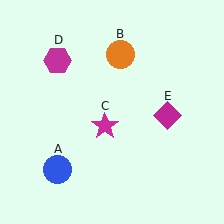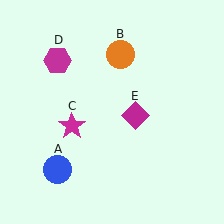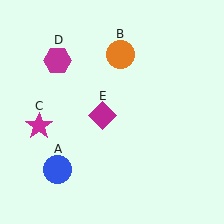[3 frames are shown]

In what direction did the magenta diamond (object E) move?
The magenta diamond (object E) moved left.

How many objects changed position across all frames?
2 objects changed position: magenta star (object C), magenta diamond (object E).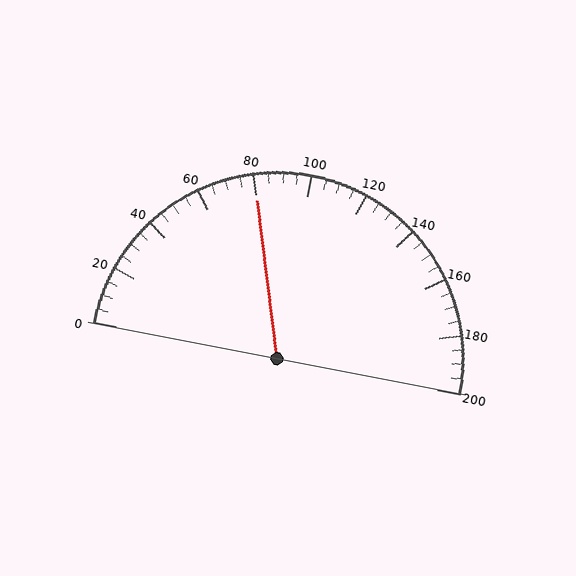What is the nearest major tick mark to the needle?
The nearest major tick mark is 80.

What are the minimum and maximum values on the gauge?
The gauge ranges from 0 to 200.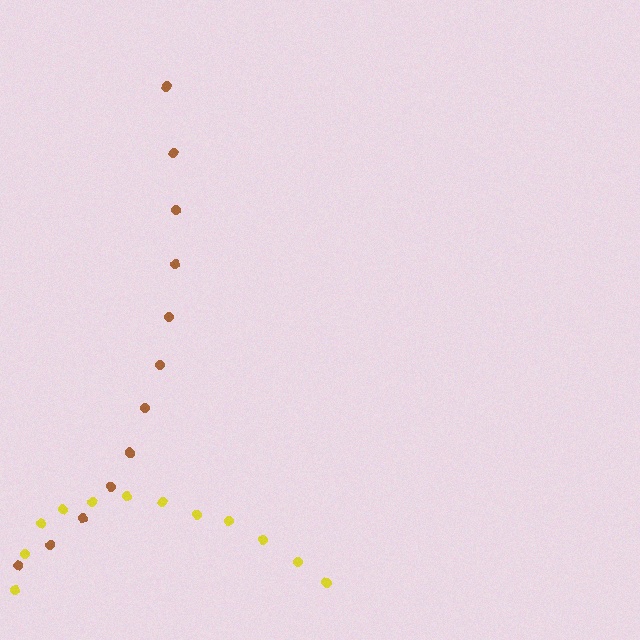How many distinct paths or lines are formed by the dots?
There are 2 distinct paths.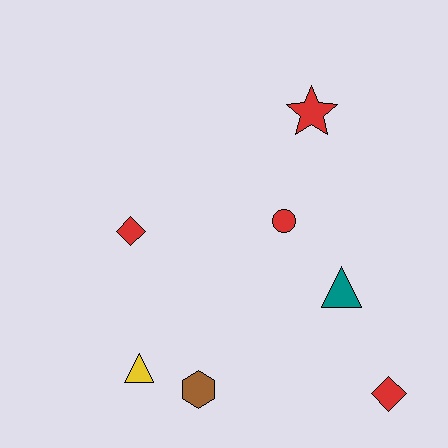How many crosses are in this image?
There are no crosses.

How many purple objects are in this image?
There are no purple objects.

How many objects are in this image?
There are 7 objects.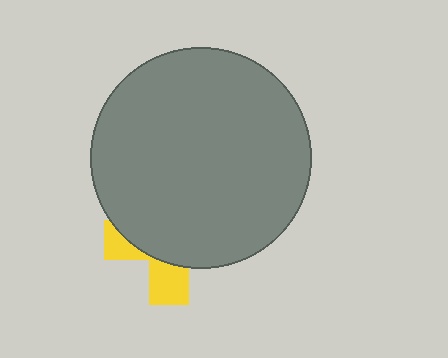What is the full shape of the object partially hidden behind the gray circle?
The partially hidden object is a yellow cross.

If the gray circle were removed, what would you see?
You would see the complete yellow cross.